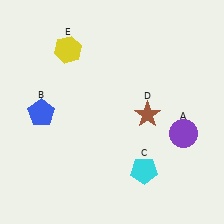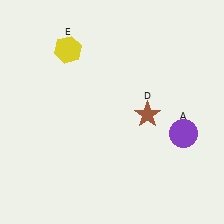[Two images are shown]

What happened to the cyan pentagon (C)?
The cyan pentagon (C) was removed in Image 2. It was in the bottom-right area of Image 1.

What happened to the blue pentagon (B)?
The blue pentagon (B) was removed in Image 2. It was in the bottom-left area of Image 1.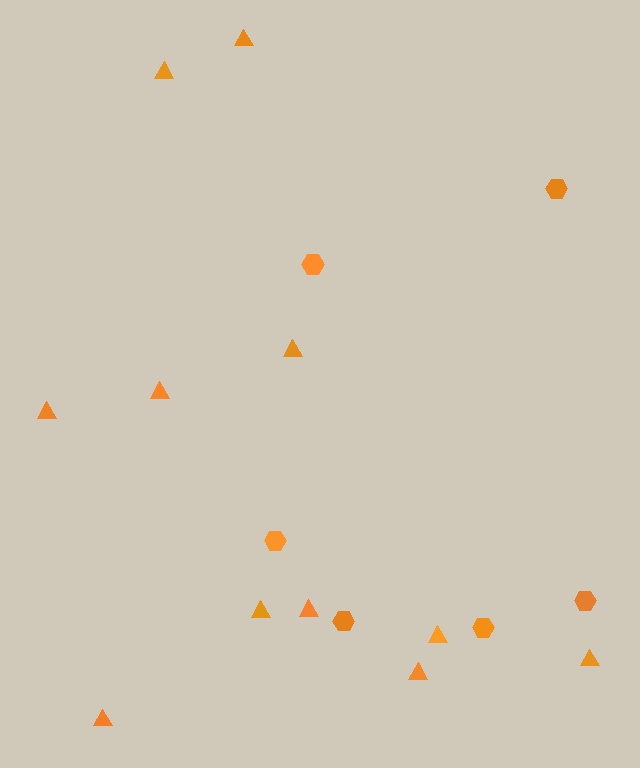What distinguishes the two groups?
There are 2 groups: one group of hexagons (6) and one group of triangles (11).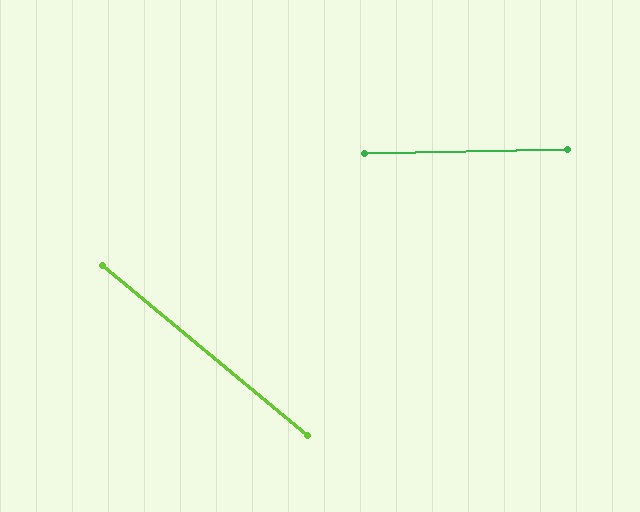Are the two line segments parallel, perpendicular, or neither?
Neither parallel nor perpendicular — they differ by about 41°.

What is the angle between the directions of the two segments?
Approximately 41 degrees.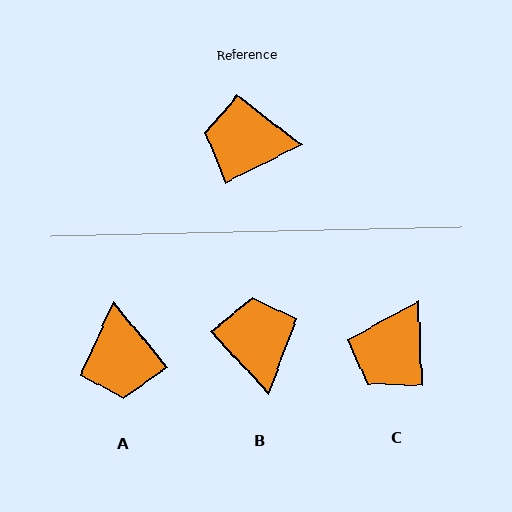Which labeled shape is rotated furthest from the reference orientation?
A, about 103 degrees away.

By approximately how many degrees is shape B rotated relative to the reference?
Approximately 74 degrees clockwise.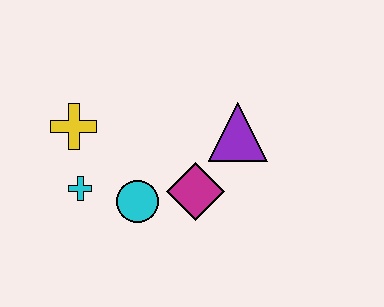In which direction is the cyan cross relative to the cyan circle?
The cyan cross is to the left of the cyan circle.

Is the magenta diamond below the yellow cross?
Yes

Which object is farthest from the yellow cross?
The purple triangle is farthest from the yellow cross.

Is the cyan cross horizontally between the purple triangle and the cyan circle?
No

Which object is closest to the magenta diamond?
The cyan circle is closest to the magenta diamond.